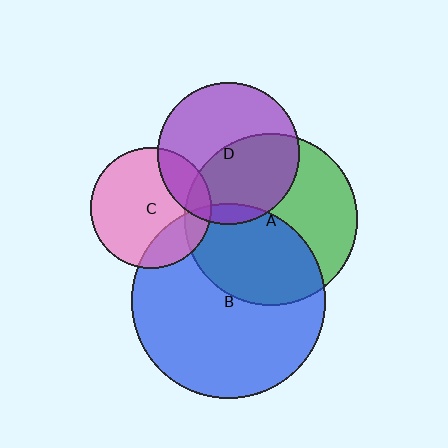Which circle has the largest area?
Circle B (blue).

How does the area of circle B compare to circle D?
Approximately 1.9 times.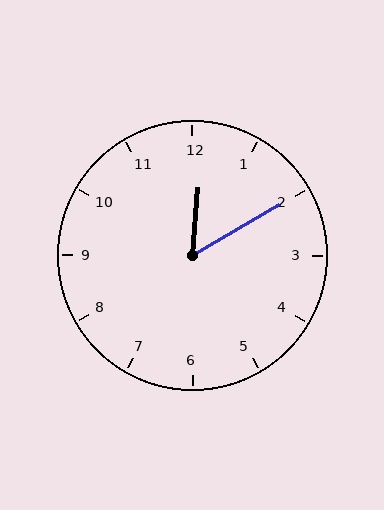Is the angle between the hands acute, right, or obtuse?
It is acute.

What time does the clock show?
12:10.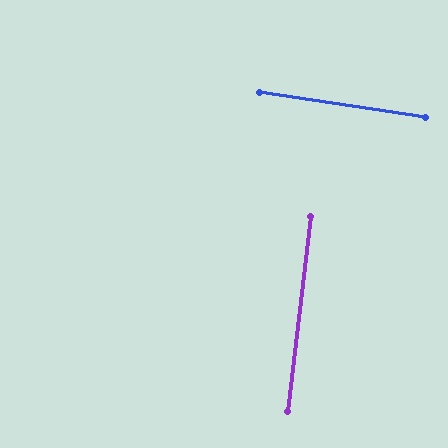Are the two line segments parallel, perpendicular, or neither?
Perpendicular — they meet at approximately 88°.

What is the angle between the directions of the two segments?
Approximately 88 degrees.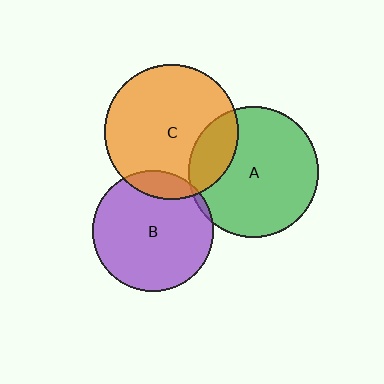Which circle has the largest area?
Circle C (orange).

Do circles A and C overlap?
Yes.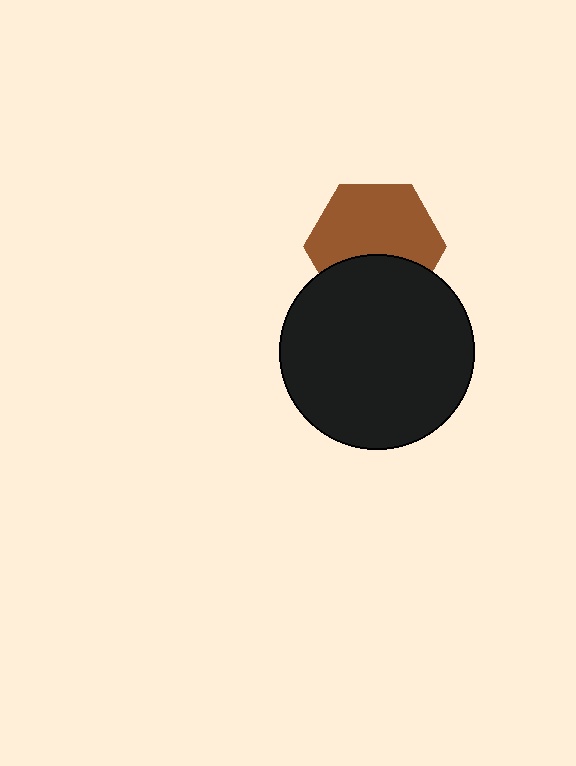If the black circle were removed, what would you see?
You would see the complete brown hexagon.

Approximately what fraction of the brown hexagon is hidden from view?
Roughly 36% of the brown hexagon is hidden behind the black circle.